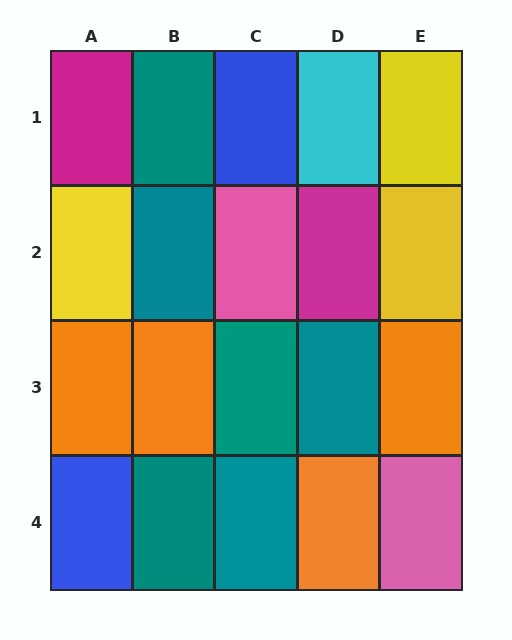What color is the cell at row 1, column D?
Cyan.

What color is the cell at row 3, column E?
Orange.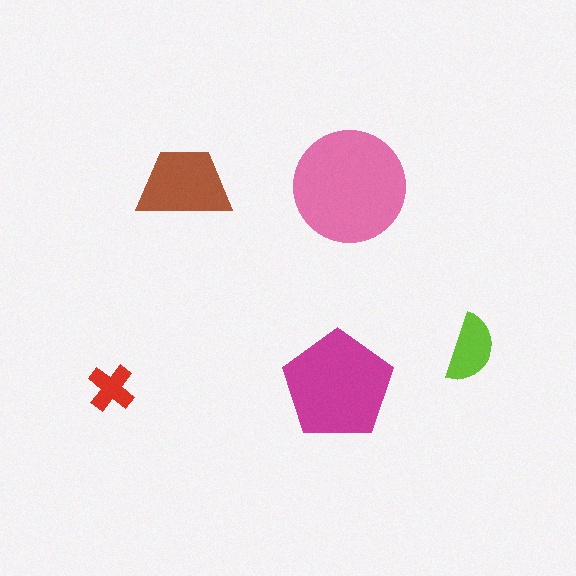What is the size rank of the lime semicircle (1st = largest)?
4th.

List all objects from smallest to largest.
The red cross, the lime semicircle, the brown trapezoid, the magenta pentagon, the pink circle.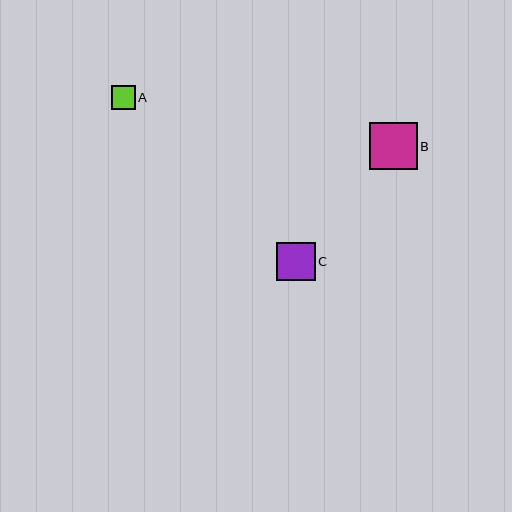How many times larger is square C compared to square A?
Square C is approximately 1.6 times the size of square A.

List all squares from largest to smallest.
From largest to smallest: B, C, A.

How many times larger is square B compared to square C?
Square B is approximately 1.2 times the size of square C.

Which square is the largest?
Square B is the largest with a size of approximately 47 pixels.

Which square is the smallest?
Square A is the smallest with a size of approximately 24 pixels.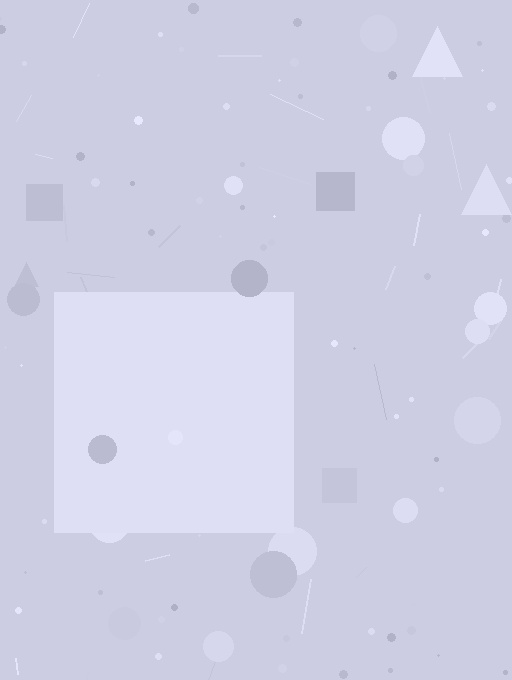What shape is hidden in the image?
A square is hidden in the image.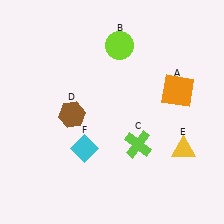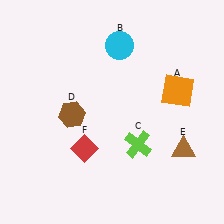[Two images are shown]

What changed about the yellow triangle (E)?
In Image 1, E is yellow. In Image 2, it changed to brown.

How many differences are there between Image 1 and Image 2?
There are 3 differences between the two images.